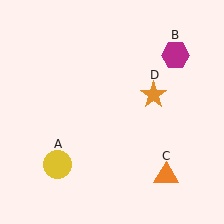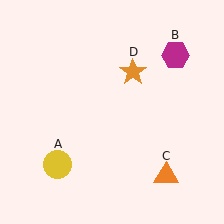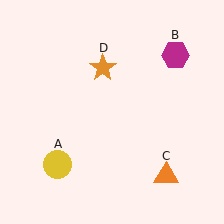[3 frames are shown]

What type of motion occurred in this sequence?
The orange star (object D) rotated counterclockwise around the center of the scene.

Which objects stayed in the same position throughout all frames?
Yellow circle (object A) and magenta hexagon (object B) and orange triangle (object C) remained stationary.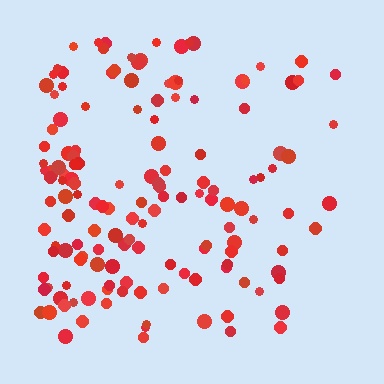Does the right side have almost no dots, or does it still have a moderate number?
Still a moderate number, just noticeably fewer than the left.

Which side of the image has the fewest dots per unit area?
The right.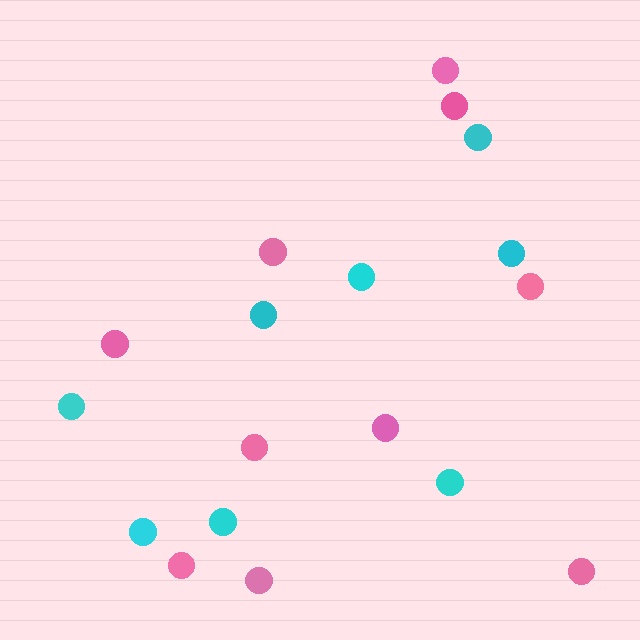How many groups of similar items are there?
There are 2 groups: one group of cyan circles (8) and one group of pink circles (10).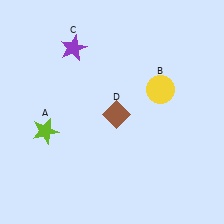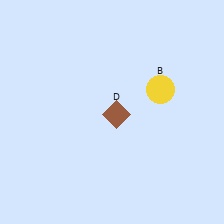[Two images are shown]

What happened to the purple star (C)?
The purple star (C) was removed in Image 2. It was in the top-left area of Image 1.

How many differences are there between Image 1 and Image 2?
There are 2 differences between the two images.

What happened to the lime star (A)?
The lime star (A) was removed in Image 2. It was in the bottom-left area of Image 1.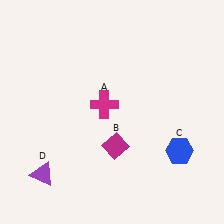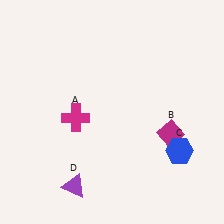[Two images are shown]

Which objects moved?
The objects that moved are: the magenta cross (A), the magenta diamond (B), the purple triangle (D).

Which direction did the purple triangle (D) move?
The purple triangle (D) moved right.